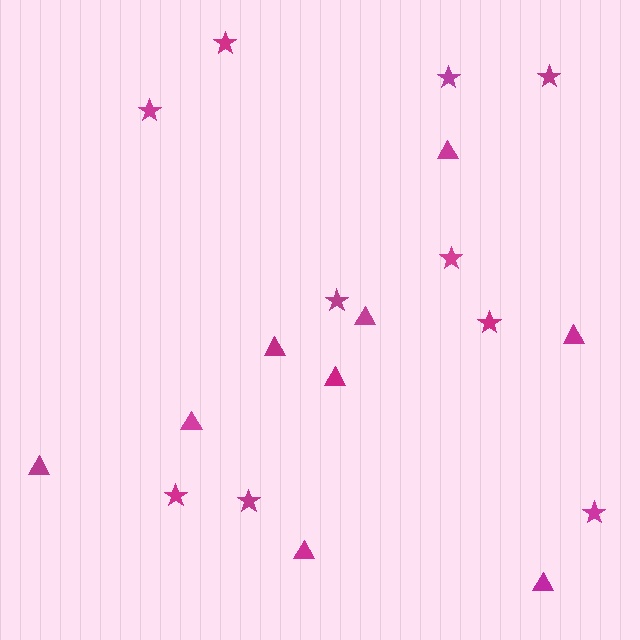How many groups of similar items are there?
There are 2 groups: one group of triangles (9) and one group of stars (10).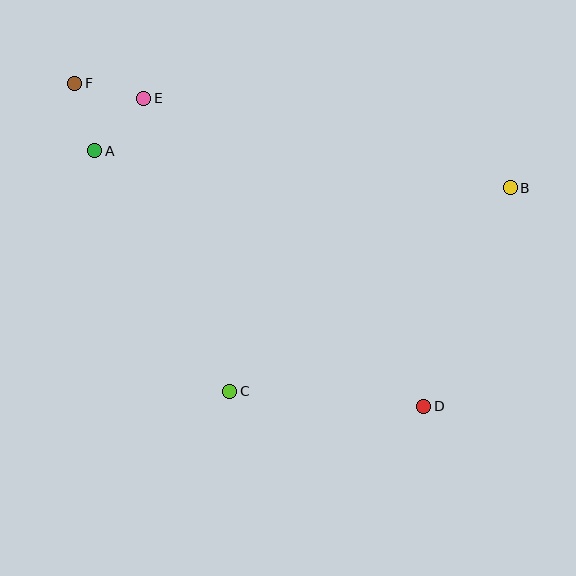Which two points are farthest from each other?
Points D and F are farthest from each other.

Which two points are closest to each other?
Points A and F are closest to each other.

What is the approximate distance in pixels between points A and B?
The distance between A and B is approximately 417 pixels.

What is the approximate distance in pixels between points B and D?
The distance between B and D is approximately 235 pixels.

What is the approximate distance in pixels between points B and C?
The distance between B and C is approximately 347 pixels.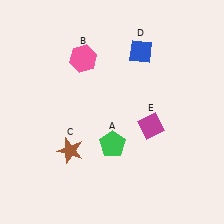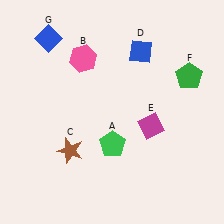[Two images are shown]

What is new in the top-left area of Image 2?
A blue diamond (G) was added in the top-left area of Image 2.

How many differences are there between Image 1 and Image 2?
There are 2 differences between the two images.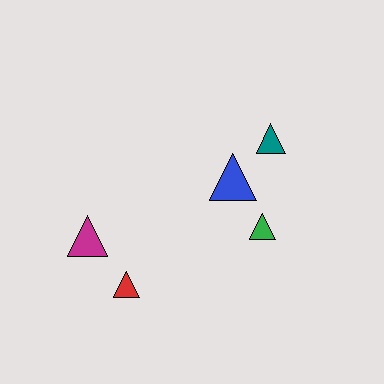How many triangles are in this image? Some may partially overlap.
There are 5 triangles.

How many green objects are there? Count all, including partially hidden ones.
There is 1 green object.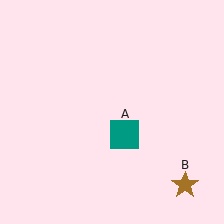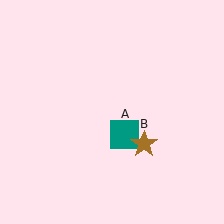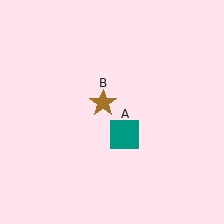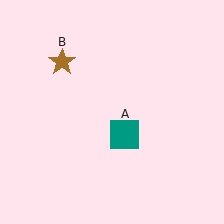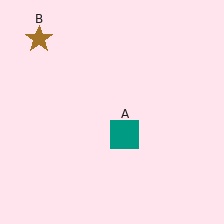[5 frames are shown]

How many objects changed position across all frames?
1 object changed position: brown star (object B).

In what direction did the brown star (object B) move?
The brown star (object B) moved up and to the left.